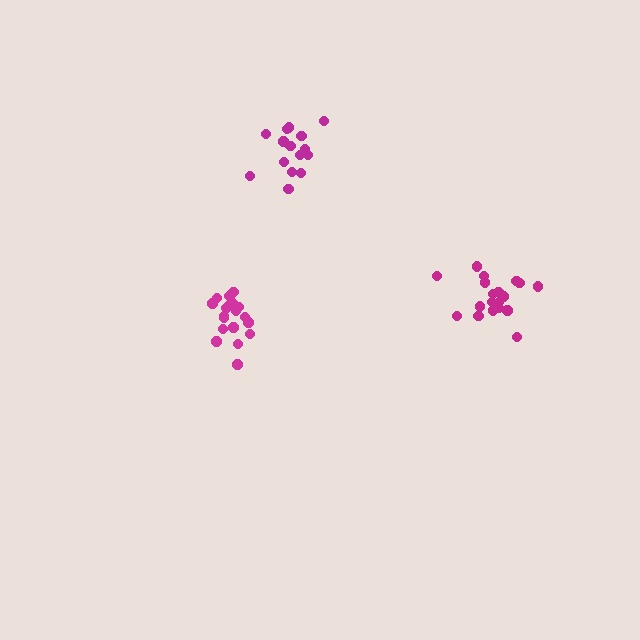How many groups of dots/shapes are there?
There are 3 groups.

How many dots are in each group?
Group 1: 19 dots, Group 2: 19 dots, Group 3: 16 dots (54 total).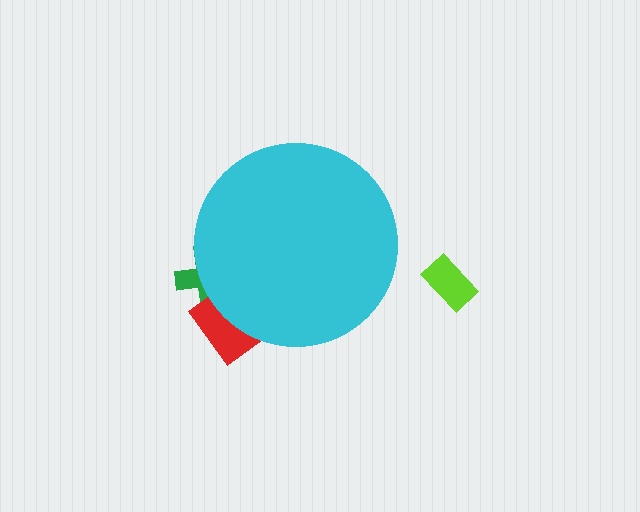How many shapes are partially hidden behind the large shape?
2 shapes are partially hidden.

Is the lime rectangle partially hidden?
No, the lime rectangle is fully visible.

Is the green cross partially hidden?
Yes, the green cross is partially hidden behind the cyan circle.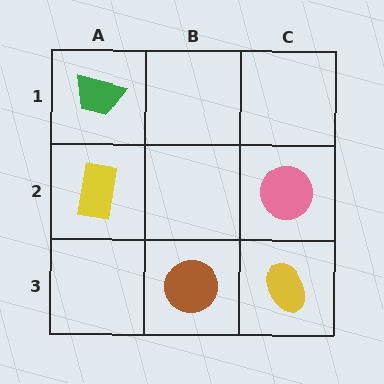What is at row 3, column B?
A brown circle.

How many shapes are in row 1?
1 shape.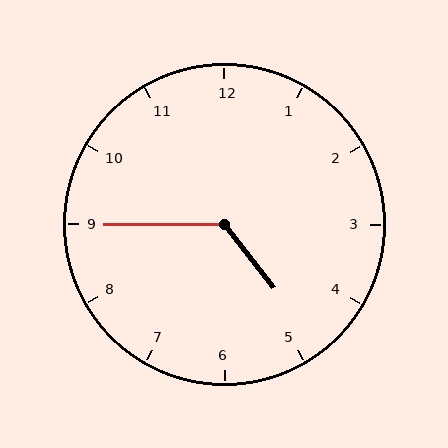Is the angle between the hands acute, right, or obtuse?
It is obtuse.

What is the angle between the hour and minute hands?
Approximately 128 degrees.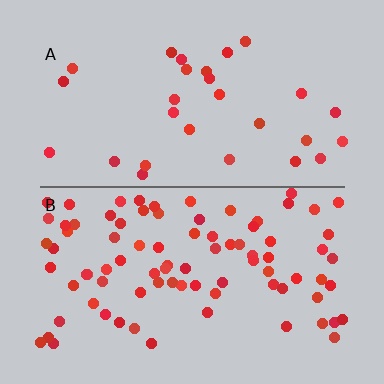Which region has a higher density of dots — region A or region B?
B (the bottom).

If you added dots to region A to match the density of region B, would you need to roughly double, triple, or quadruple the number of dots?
Approximately triple.